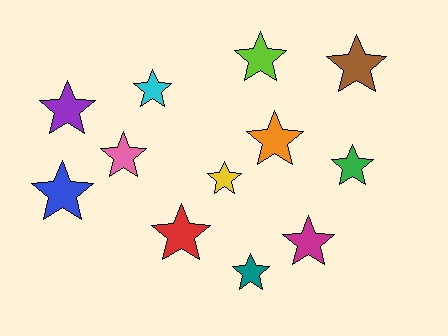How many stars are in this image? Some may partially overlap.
There are 12 stars.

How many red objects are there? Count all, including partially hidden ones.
There is 1 red object.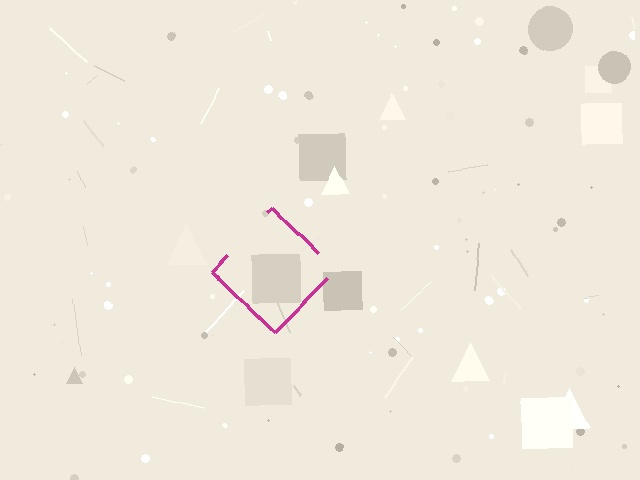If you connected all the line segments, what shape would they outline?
They would outline a diamond.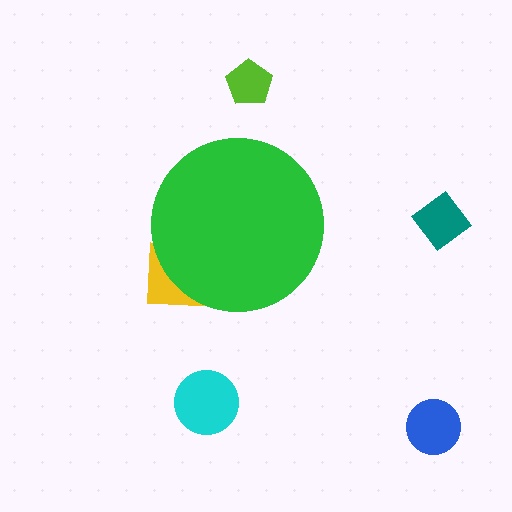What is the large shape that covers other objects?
A green circle.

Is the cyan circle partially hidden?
No, the cyan circle is fully visible.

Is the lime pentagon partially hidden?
No, the lime pentagon is fully visible.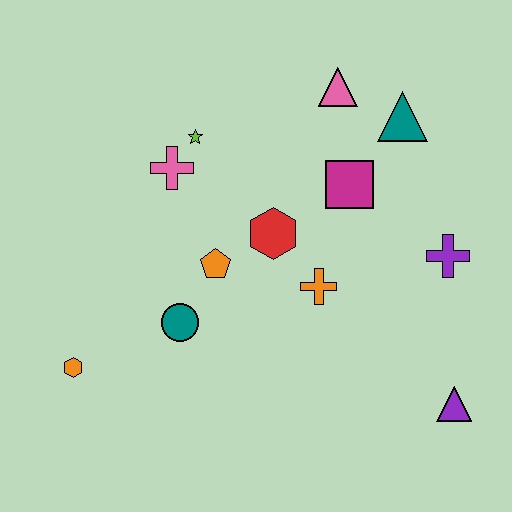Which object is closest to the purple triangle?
The purple cross is closest to the purple triangle.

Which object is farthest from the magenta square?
The orange hexagon is farthest from the magenta square.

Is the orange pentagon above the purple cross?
No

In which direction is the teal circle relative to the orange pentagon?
The teal circle is below the orange pentagon.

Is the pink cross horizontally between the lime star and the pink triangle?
No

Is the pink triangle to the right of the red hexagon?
Yes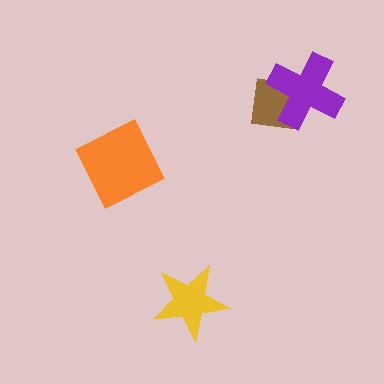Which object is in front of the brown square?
The purple cross is in front of the brown square.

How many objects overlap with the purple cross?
1 object overlaps with the purple cross.